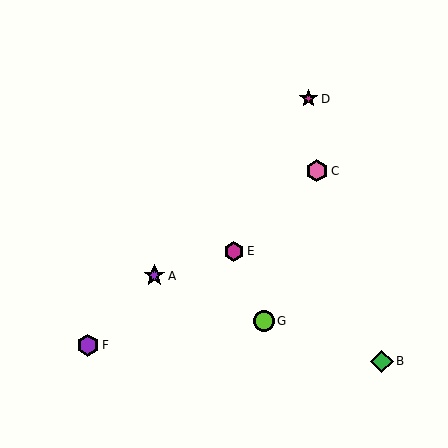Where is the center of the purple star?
The center of the purple star is at (154, 276).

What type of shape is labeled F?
Shape F is a purple hexagon.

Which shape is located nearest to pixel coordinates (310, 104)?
The magenta star (labeled D) at (308, 99) is nearest to that location.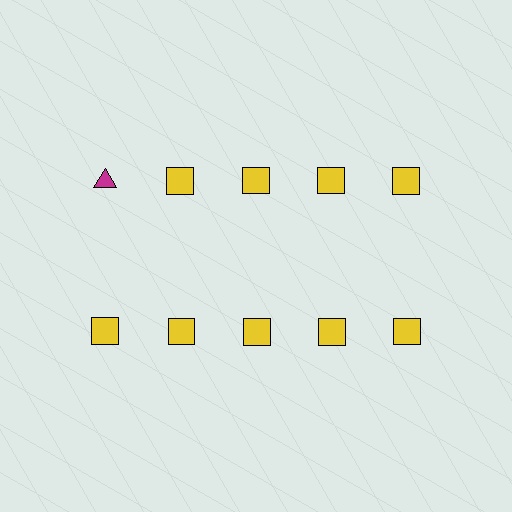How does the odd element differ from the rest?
It differs in both color (magenta instead of yellow) and shape (triangle instead of square).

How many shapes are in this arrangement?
There are 10 shapes arranged in a grid pattern.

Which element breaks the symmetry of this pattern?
The magenta triangle in the top row, leftmost column breaks the symmetry. All other shapes are yellow squares.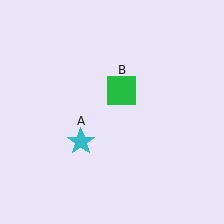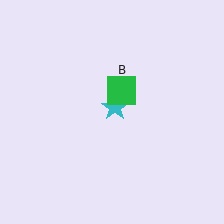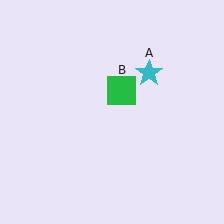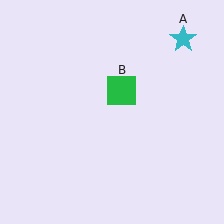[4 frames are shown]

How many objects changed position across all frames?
1 object changed position: cyan star (object A).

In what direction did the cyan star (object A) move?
The cyan star (object A) moved up and to the right.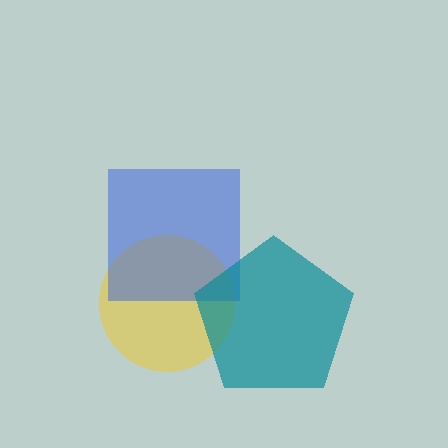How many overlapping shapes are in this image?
There are 3 overlapping shapes in the image.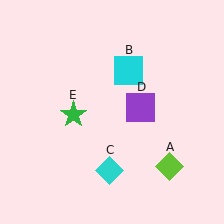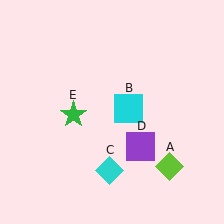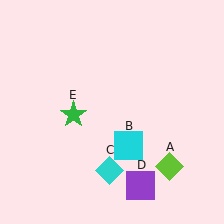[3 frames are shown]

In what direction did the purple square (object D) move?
The purple square (object D) moved down.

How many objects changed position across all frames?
2 objects changed position: cyan square (object B), purple square (object D).